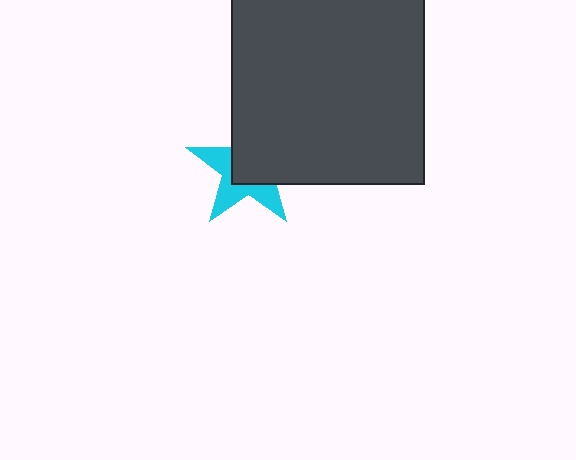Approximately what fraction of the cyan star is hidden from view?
Roughly 56% of the cyan star is hidden behind the dark gray square.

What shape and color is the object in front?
The object in front is a dark gray square.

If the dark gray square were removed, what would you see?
You would see the complete cyan star.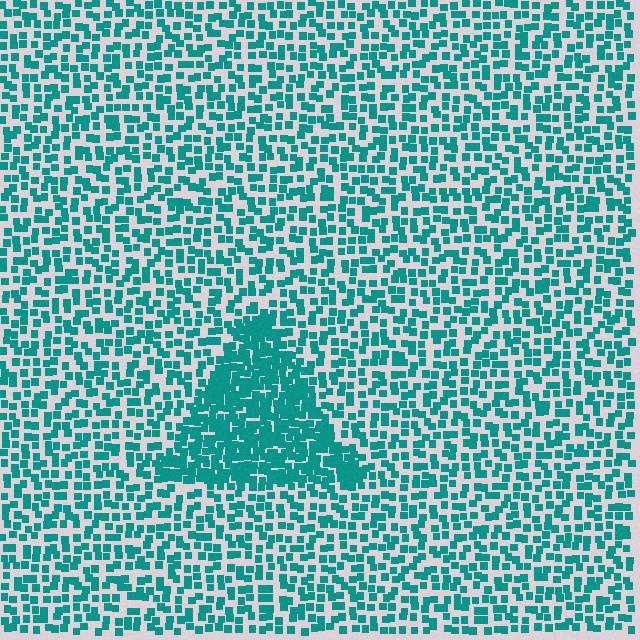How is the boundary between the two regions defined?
The boundary is defined by a change in element density (approximately 2.1x ratio). All elements are the same color, size, and shape.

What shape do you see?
I see a triangle.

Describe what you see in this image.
The image contains small teal elements arranged at two different densities. A triangle-shaped region is visible where the elements are more densely packed than the surrounding area.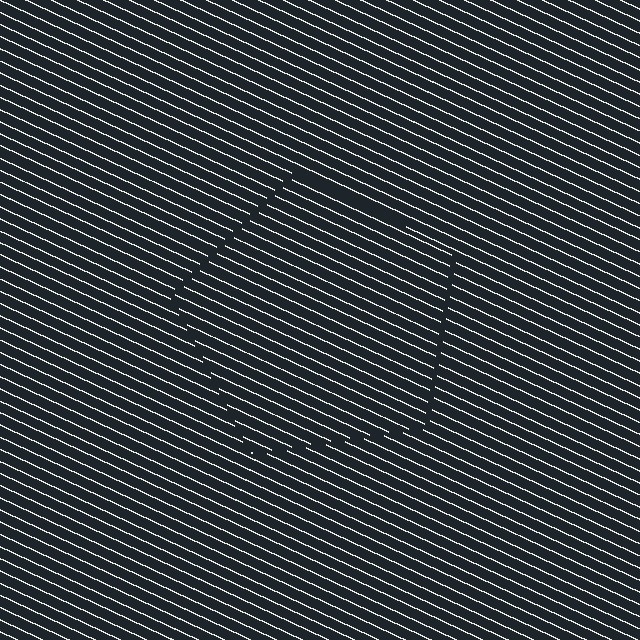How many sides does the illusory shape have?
5 sides — the line-ends trace a pentagon.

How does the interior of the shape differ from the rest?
The interior of the shape contains the same grating, shifted by half a period — the contour is defined by the phase discontinuity where line-ends from the inner and outer gratings abut.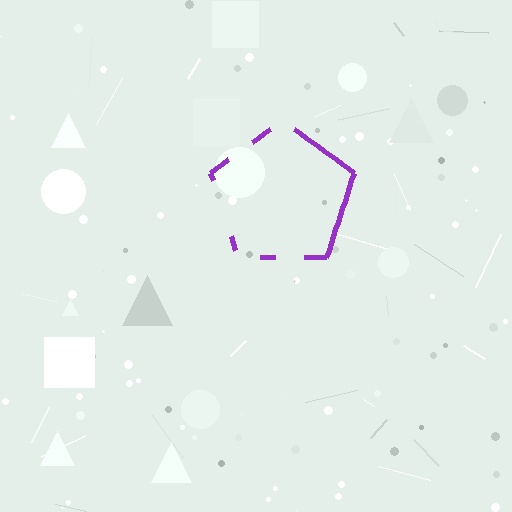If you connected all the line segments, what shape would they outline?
They would outline a pentagon.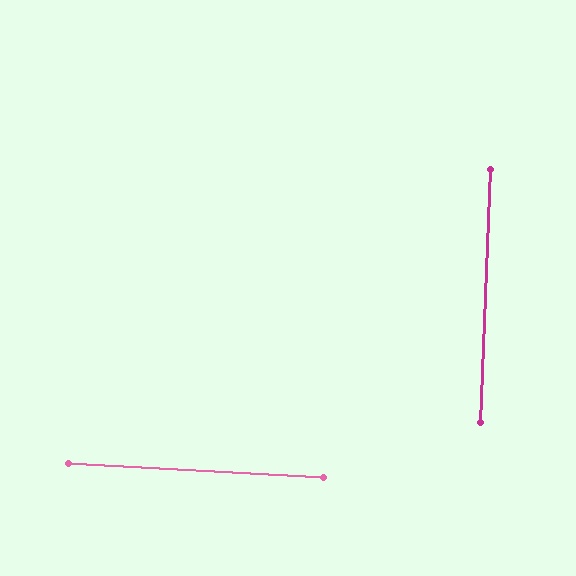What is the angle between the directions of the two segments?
Approximately 89 degrees.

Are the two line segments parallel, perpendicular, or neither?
Perpendicular — they meet at approximately 89°.